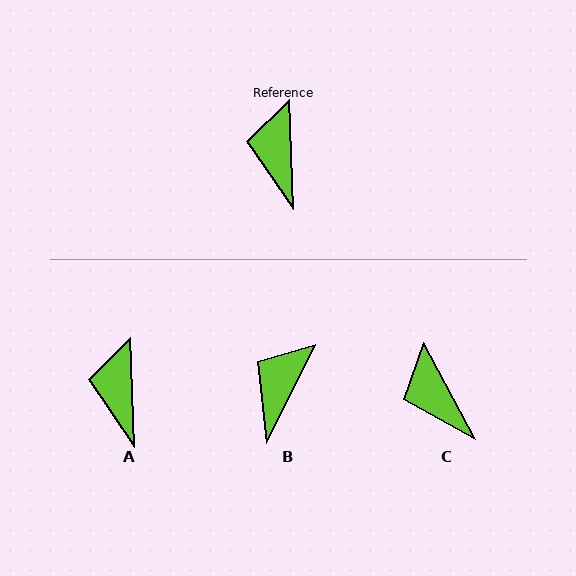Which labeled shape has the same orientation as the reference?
A.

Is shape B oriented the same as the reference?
No, it is off by about 28 degrees.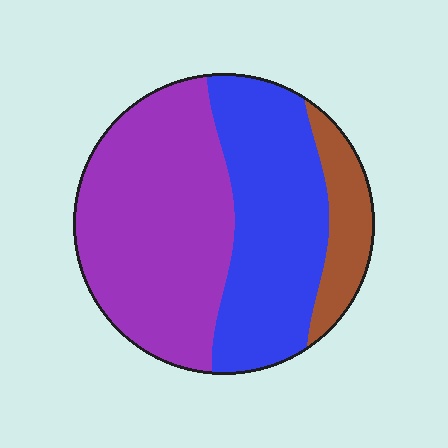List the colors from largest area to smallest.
From largest to smallest: purple, blue, brown.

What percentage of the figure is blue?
Blue takes up between a quarter and a half of the figure.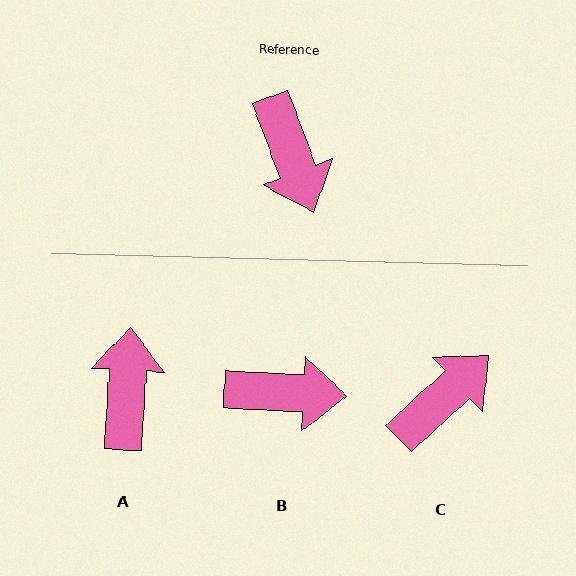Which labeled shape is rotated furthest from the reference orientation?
A, about 156 degrees away.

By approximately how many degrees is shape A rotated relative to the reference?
Approximately 156 degrees counter-clockwise.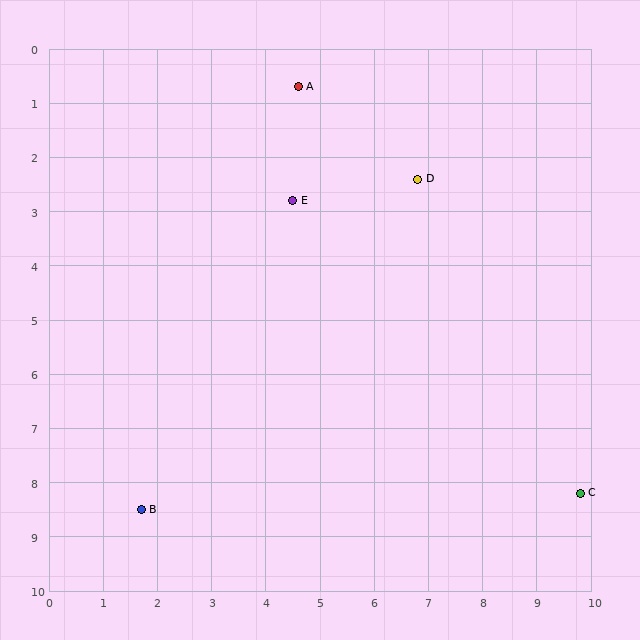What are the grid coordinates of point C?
Point C is at approximately (9.8, 8.2).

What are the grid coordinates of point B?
Point B is at approximately (1.7, 8.5).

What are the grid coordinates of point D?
Point D is at approximately (6.8, 2.4).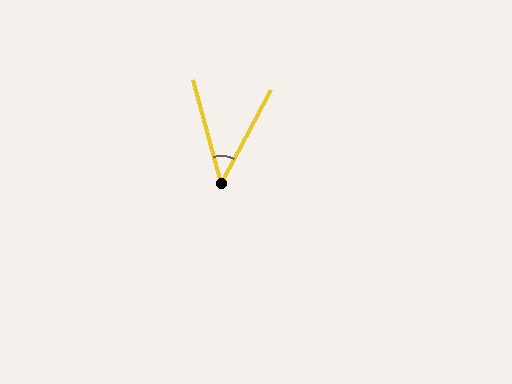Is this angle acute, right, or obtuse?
It is acute.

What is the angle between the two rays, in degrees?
Approximately 43 degrees.